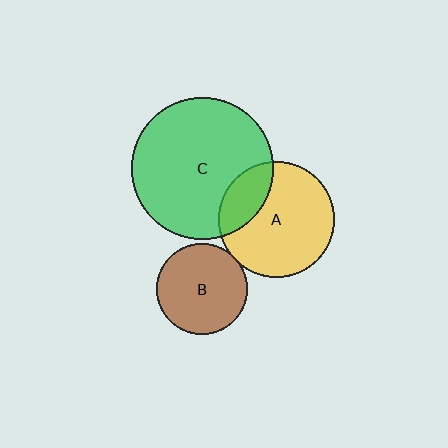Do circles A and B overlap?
Yes.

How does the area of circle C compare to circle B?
Approximately 2.4 times.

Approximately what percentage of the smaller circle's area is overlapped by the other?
Approximately 5%.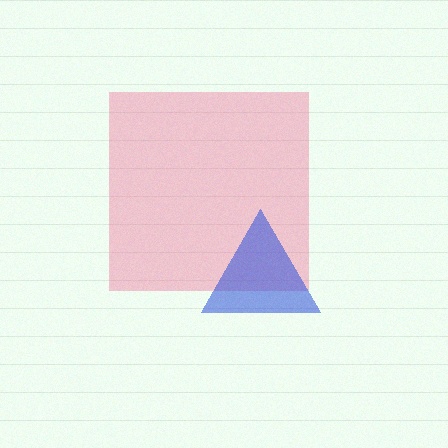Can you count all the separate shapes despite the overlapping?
Yes, there are 2 separate shapes.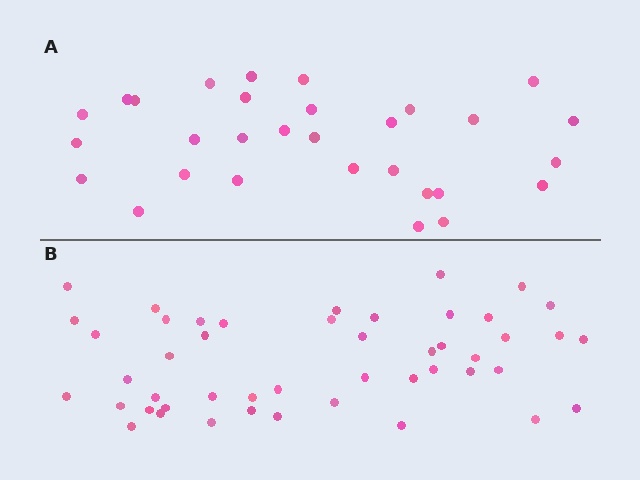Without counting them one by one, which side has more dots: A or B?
Region B (the bottom region) has more dots.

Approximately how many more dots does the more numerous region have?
Region B has approximately 15 more dots than region A.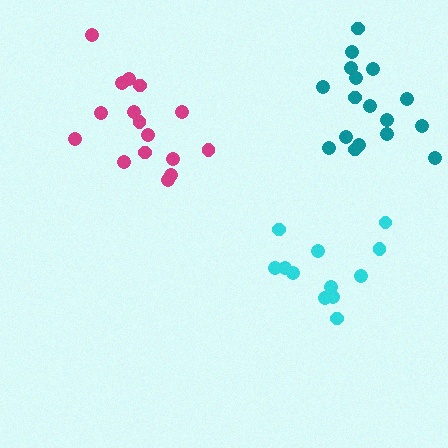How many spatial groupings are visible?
There are 3 spatial groupings.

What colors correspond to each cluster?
The clusters are colored: cyan, teal, magenta.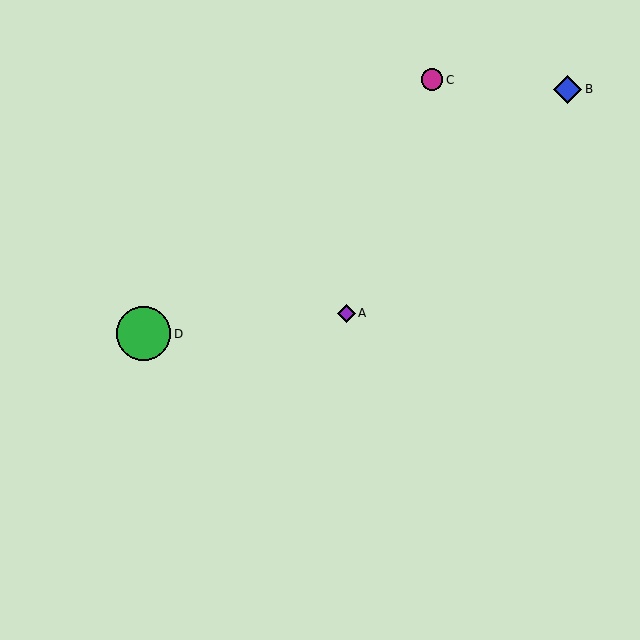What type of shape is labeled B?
Shape B is a blue diamond.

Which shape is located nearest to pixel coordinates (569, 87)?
The blue diamond (labeled B) at (568, 89) is nearest to that location.